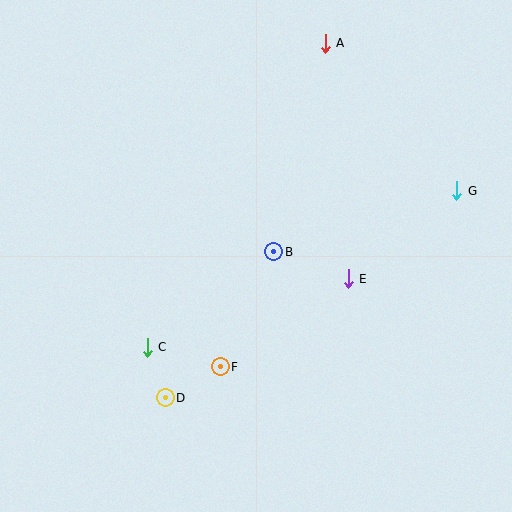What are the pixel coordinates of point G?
Point G is at (457, 191).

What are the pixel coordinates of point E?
Point E is at (348, 279).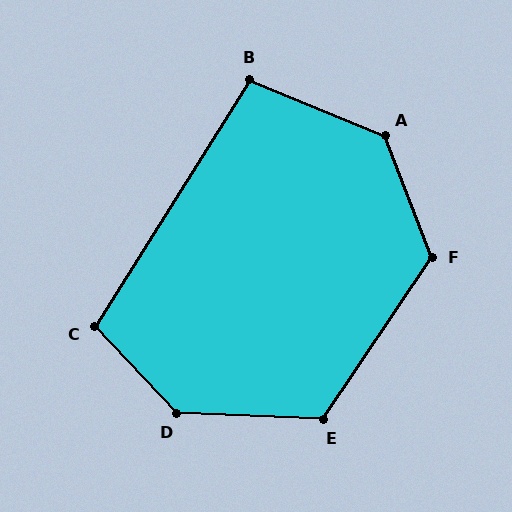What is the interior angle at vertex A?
Approximately 134 degrees (obtuse).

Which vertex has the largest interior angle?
D, at approximately 136 degrees.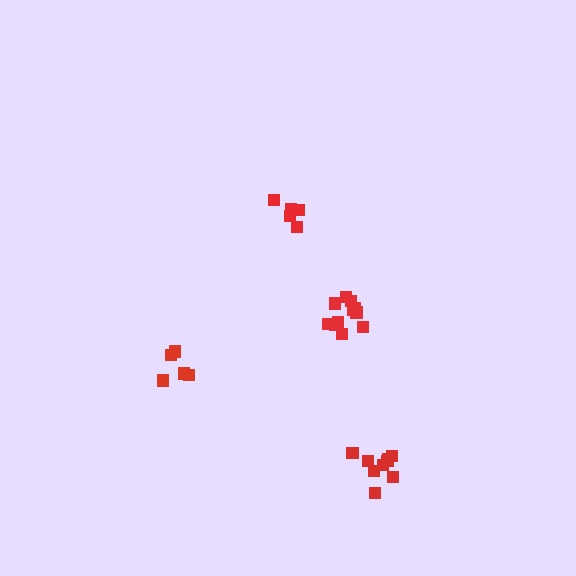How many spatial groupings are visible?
There are 4 spatial groupings.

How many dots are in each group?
Group 1: 5 dots, Group 2: 5 dots, Group 3: 11 dots, Group 4: 9 dots (30 total).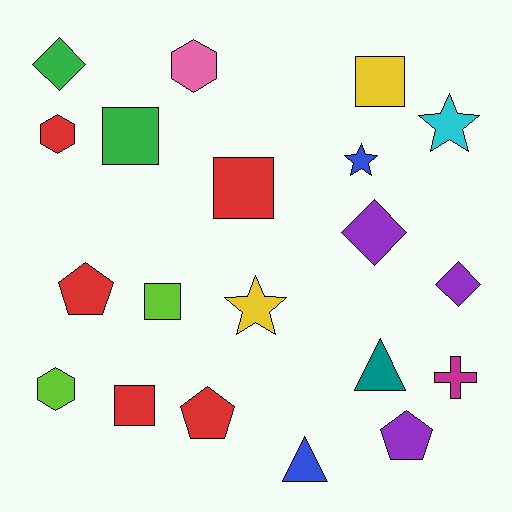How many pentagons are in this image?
There are 3 pentagons.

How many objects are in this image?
There are 20 objects.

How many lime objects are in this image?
There are 2 lime objects.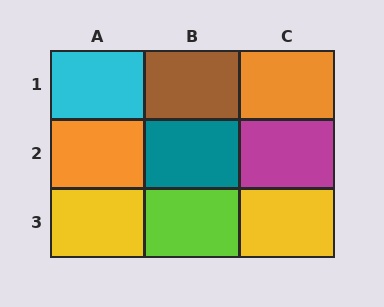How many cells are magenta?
1 cell is magenta.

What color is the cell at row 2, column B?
Teal.